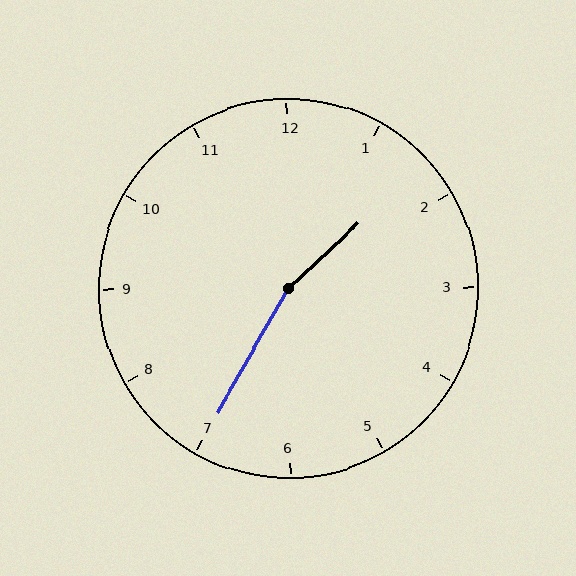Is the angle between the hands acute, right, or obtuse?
It is obtuse.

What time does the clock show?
1:35.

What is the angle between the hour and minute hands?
Approximately 162 degrees.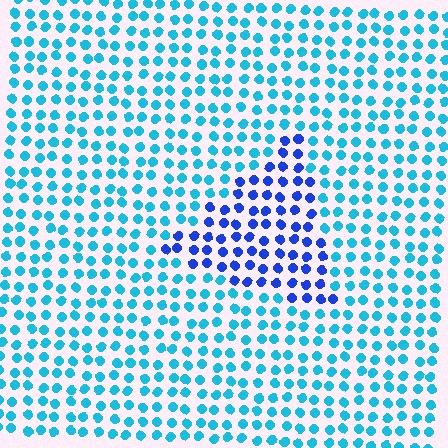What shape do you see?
I see a triangle.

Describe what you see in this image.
The image is filled with small cyan elements in a uniform arrangement. A triangle-shaped region is visible where the elements are tinted to a slightly different hue, forming a subtle color boundary.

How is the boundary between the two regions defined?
The boundary is defined purely by a slight shift in hue (about 39 degrees). Spacing, size, and orientation are identical on both sides.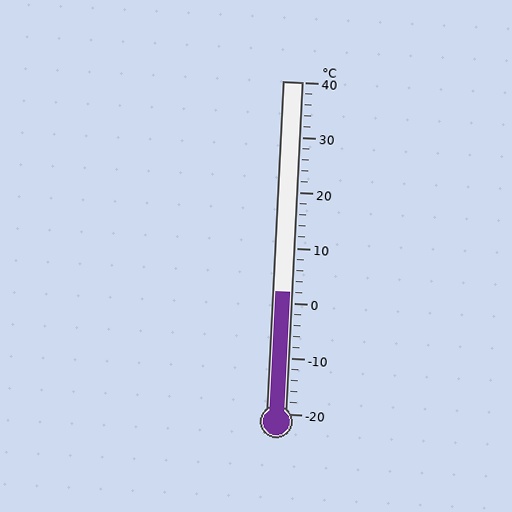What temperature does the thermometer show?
The thermometer shows approximately 2°C.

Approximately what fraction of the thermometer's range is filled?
The thermometer is filled to approximately 35% of its range.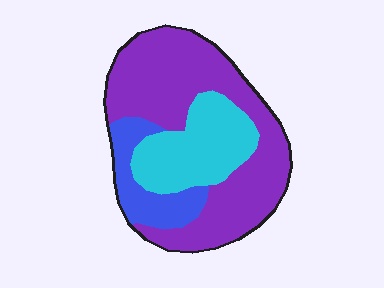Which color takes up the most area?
Purple, at roughly 60%.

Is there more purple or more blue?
Purple.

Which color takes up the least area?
Blue, at roughly 15%.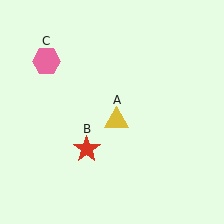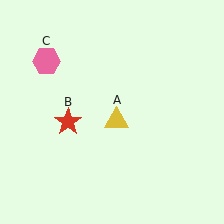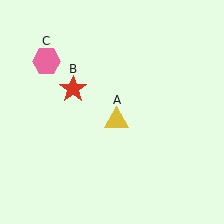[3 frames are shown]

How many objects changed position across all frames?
1 object changed position: red star (object B).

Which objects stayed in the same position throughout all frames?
Yellow triangle (object A) and pink hexagon (object C) remained stationary.